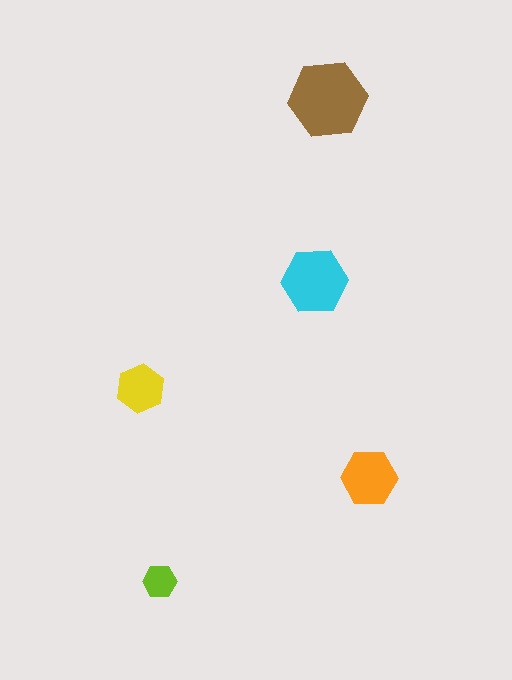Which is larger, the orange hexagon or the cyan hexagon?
The cyan one.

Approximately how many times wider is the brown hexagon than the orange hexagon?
About 1.5 times wider.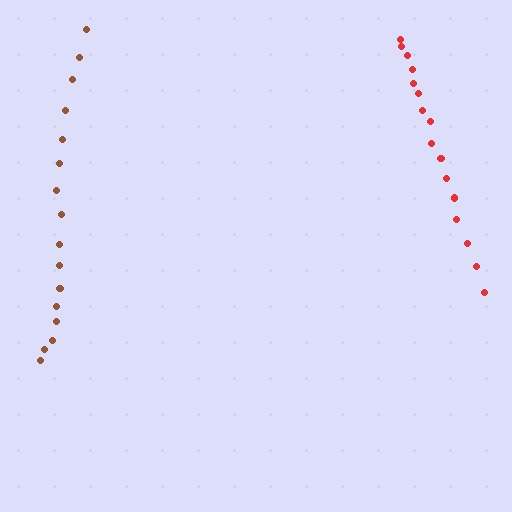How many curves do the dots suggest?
There are 2 distinct paths.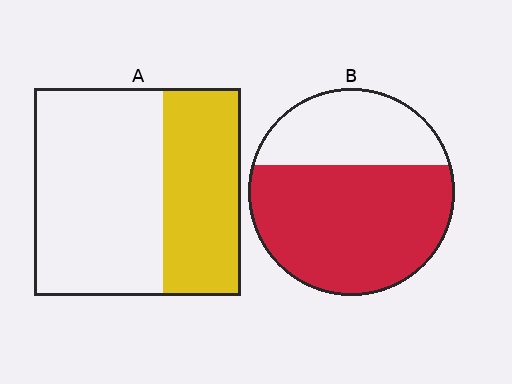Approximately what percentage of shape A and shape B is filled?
A is approximately 40% and B is approximately 65%.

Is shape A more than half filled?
No.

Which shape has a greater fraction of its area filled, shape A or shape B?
Shape B.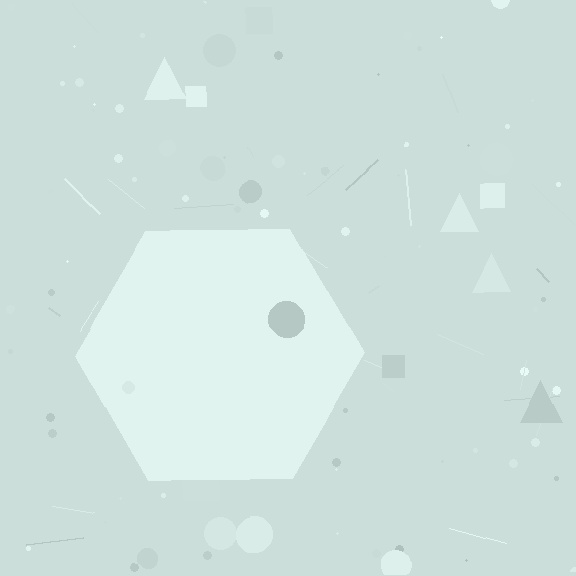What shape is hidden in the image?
A hexagon is hidden in the image.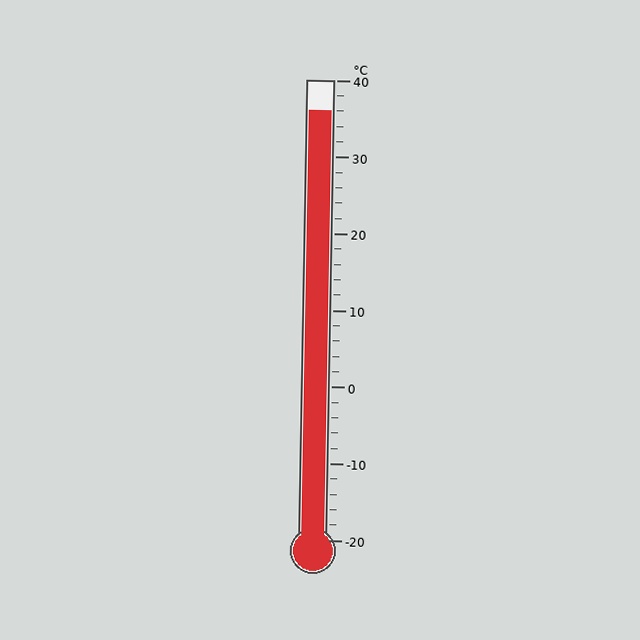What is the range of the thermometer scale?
The thermometer scale ranges from -20°C to 40°C.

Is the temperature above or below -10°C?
The temperature is above -10°C.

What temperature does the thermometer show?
The thermometer shows approximately 36°C.